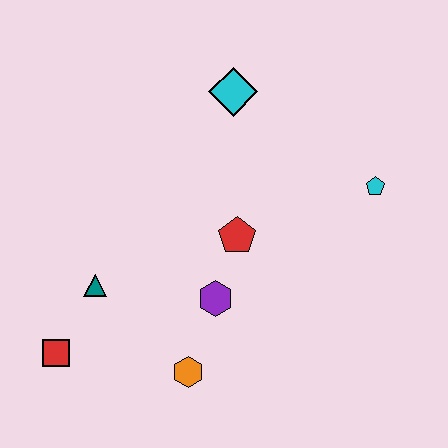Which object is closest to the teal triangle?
The red square is closest to the teal triangle.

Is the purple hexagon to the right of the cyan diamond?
No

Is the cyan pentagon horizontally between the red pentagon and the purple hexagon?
No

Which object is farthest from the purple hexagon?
The cyan diamond is farthest from the purple hexagon.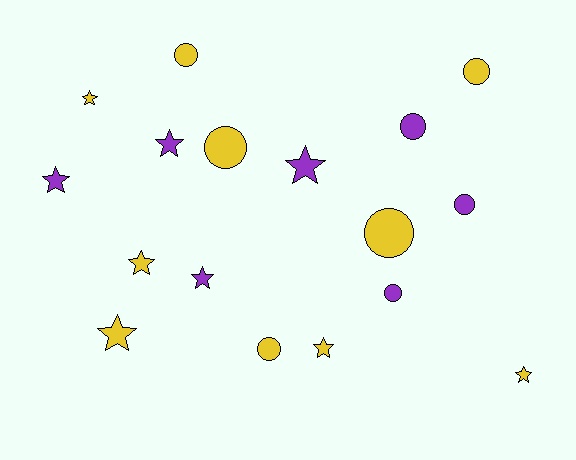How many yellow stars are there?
There are 5 yellow stars.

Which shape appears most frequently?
Star, with 9 objects.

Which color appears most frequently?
Yellow, with 10 objects.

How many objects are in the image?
There are 17 objects.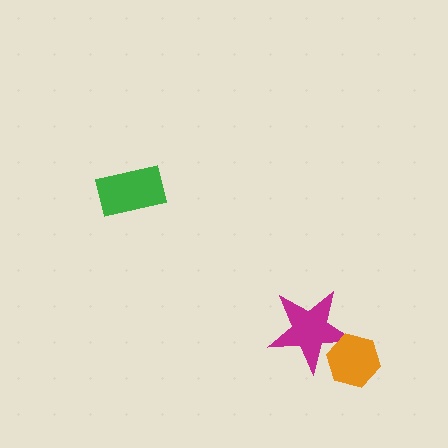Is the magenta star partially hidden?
Yes, it is partially covered by another shape.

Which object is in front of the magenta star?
The orange hexagon is in front of the magenta star.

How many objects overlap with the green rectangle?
0 objects overlap with the green rectangle.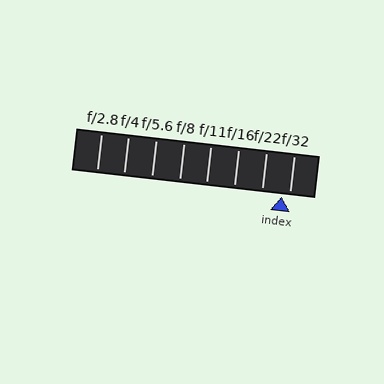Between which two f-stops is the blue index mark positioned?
The index mark is between f/22 and f/32.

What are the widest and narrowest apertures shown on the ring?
The widest aperture shown is f/2.8 and the narrowest is f/32.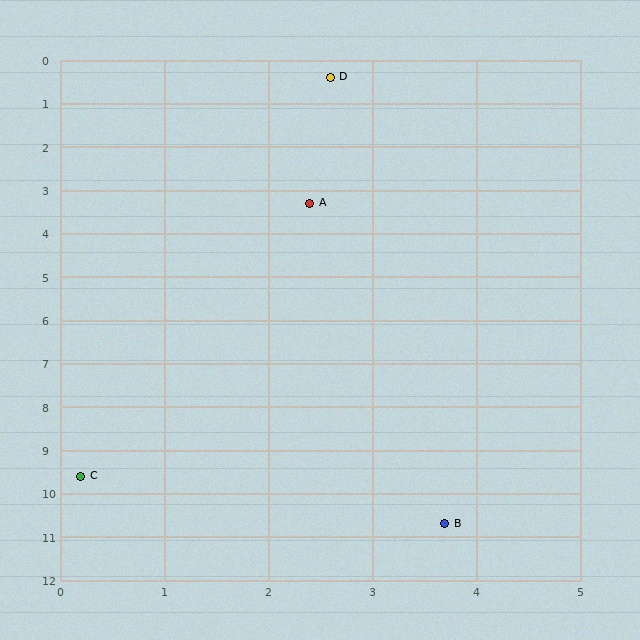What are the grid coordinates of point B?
Point B is at approximately (3.7, 10.7).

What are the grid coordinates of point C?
Point C is at approximately (0.2, 9.6).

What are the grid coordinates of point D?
Point D is at approximately (2.6, 0.4).